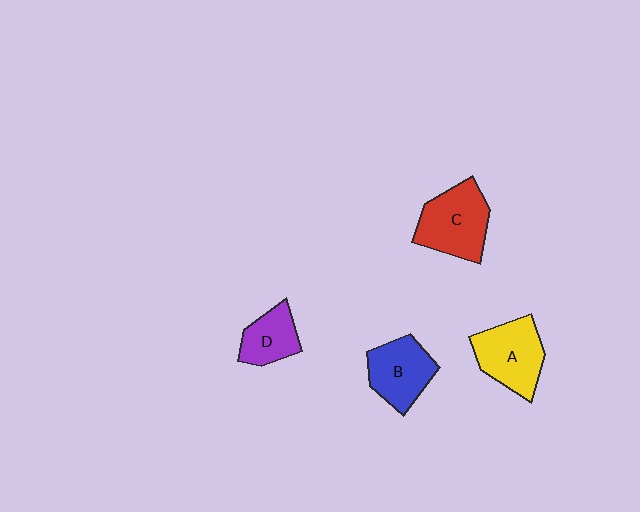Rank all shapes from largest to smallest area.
From largest to smallest: C (red), A (yellow), B (blue), D (purple).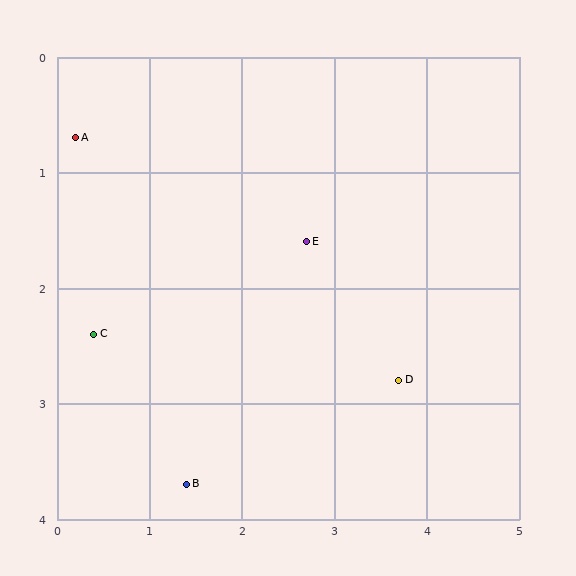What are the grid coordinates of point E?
Point E is at approximately (2.7, 1.6).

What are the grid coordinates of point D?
Point D is at approximately (3.7, 2.8).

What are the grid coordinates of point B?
Point B is at approximately (1.4, 3.7).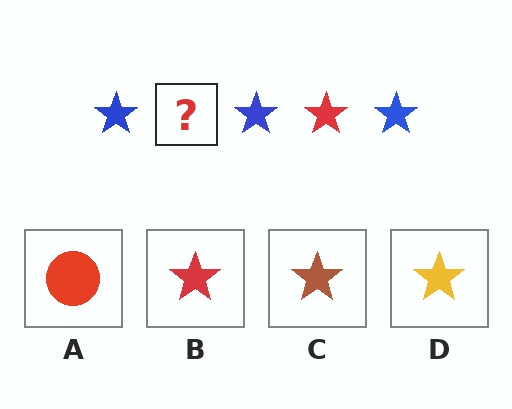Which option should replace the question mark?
Option B.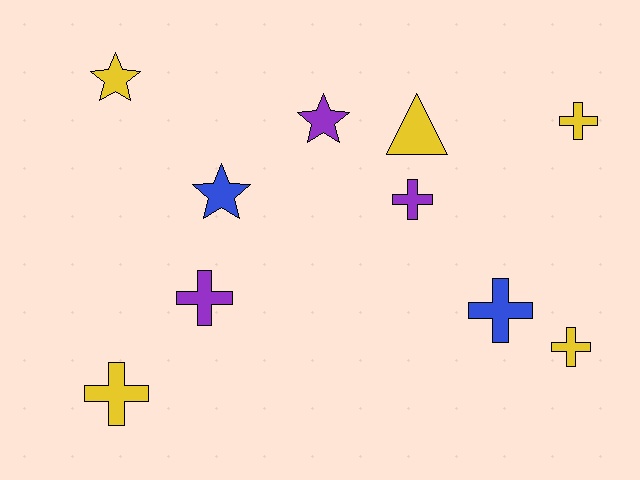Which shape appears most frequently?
Cross, with 6 objects.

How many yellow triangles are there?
There is 1 yellow triangle.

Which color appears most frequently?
Yellow, with 5 objects.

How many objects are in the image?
There are 10 objects.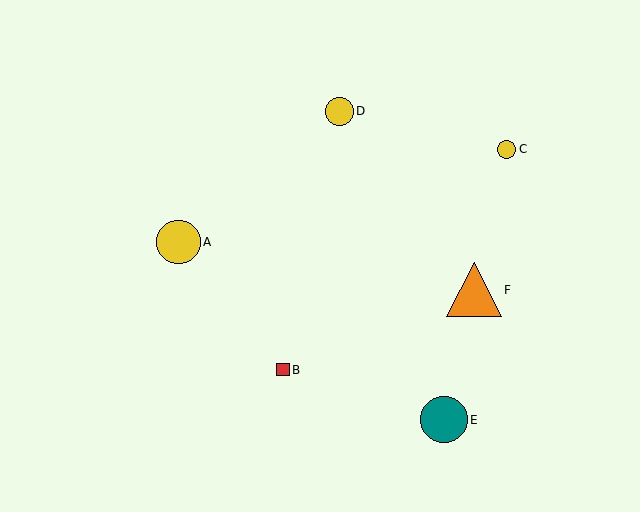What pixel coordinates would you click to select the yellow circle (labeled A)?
Click at (178, 242) to select the yellow circle A.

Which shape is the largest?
The orange triangle (labeled F) is the largest.